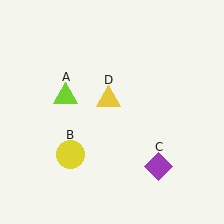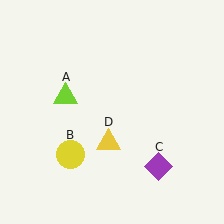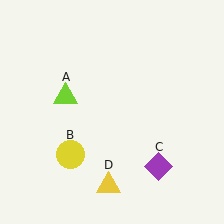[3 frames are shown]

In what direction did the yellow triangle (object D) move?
The yellow triangle (object D) moved down.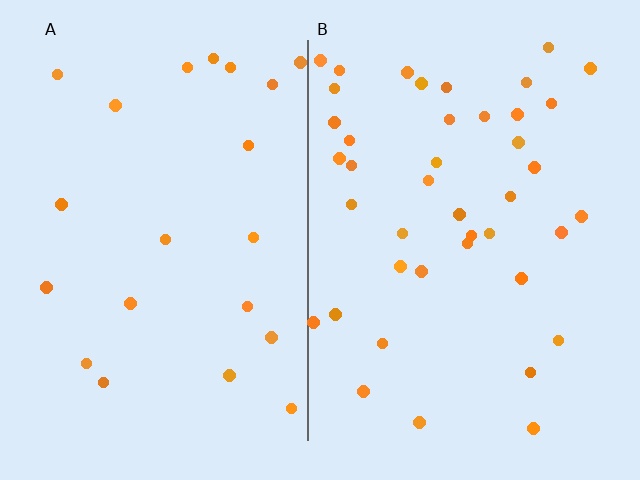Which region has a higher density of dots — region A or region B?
B (the right).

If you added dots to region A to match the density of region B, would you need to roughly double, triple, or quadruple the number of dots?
Approximately double.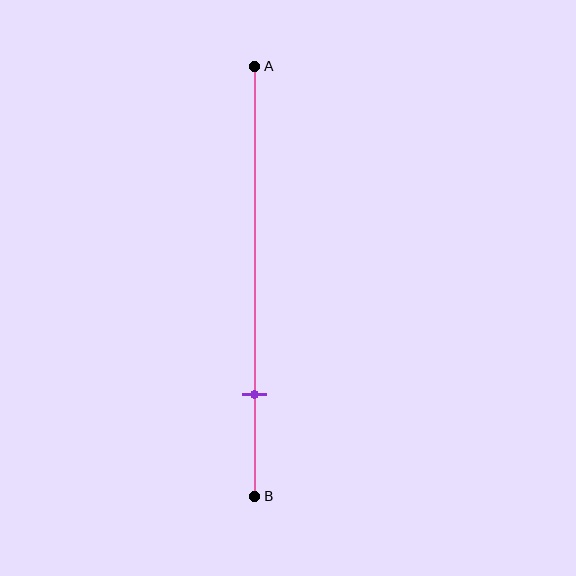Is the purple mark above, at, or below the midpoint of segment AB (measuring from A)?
The purple mark is below the midpoint of segment AB.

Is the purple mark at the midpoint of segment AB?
No, the mark is at about 75% from A, not at the 50% midpoint.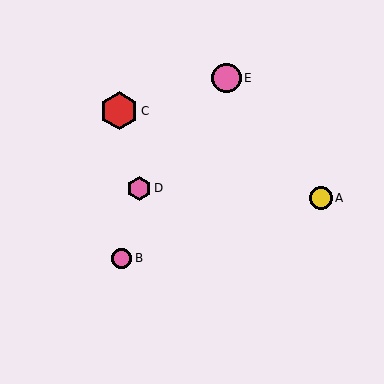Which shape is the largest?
The red hexagon (labeled C) is the largest.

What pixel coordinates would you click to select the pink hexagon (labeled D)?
Click at (139, 188) to select the pink hexagon D.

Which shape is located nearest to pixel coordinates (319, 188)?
The yellow circle (labeled A) at (321, 198) is nearest to that location.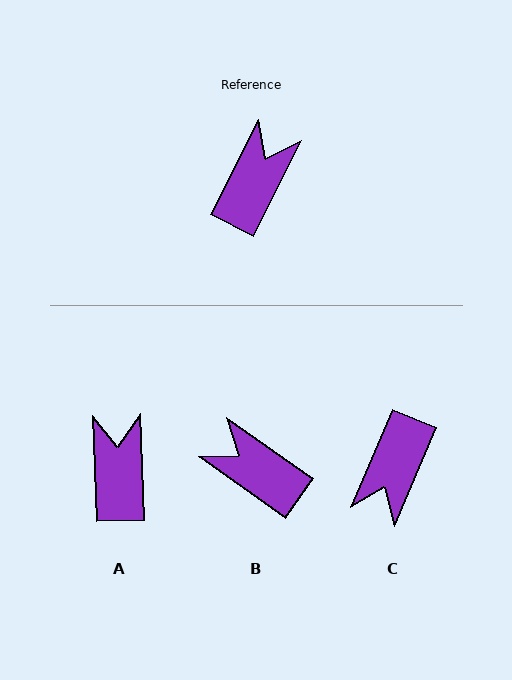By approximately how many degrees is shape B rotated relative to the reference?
Approximately 81 degrees counter-clockwise.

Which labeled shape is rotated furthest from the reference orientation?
C, about 177 degrees away.